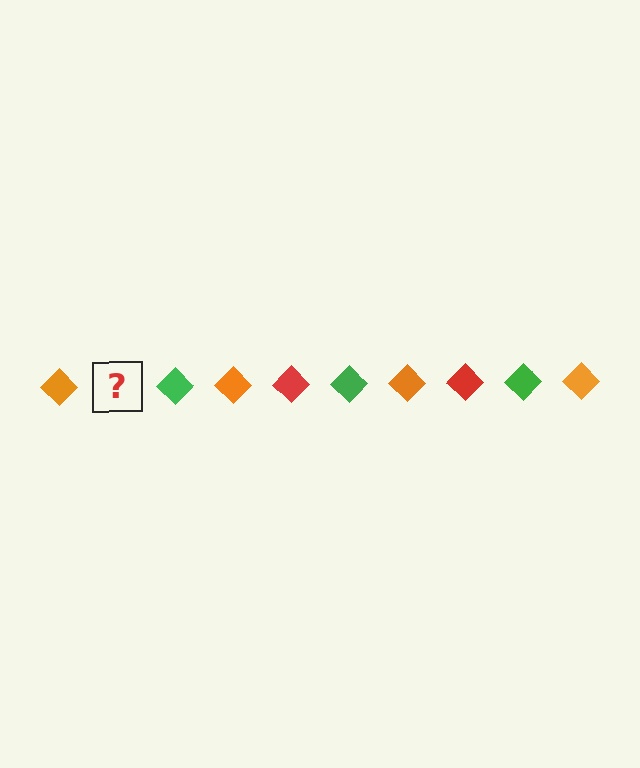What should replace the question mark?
The question mark should be replaced with a red diamond.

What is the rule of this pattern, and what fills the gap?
The rule is that the pattern cycles through orange, red, green diamonds. The gap should be filled with a red diamond.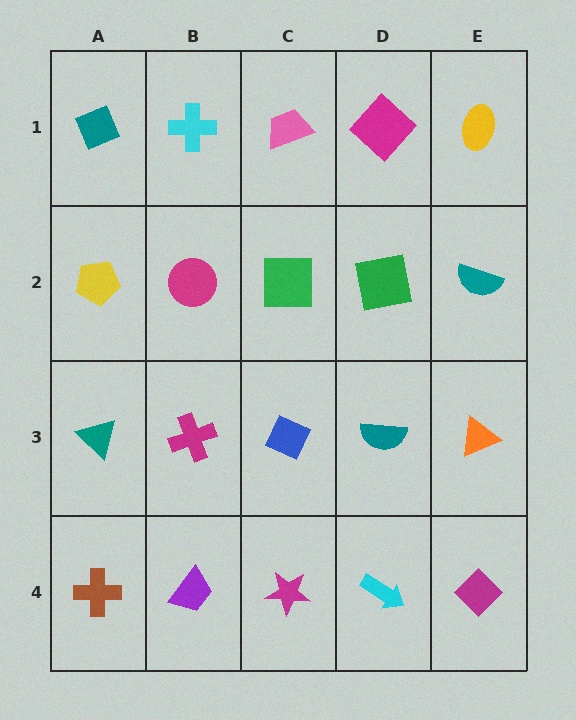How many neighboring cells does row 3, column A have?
3.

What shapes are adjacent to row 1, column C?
A green square (row 2, column C), a cyan cross (row 1, column B), a magenta diamond (row 1, column D).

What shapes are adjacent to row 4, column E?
An orange triangle (row 3, column E), a cyan arrow (row 4, column D).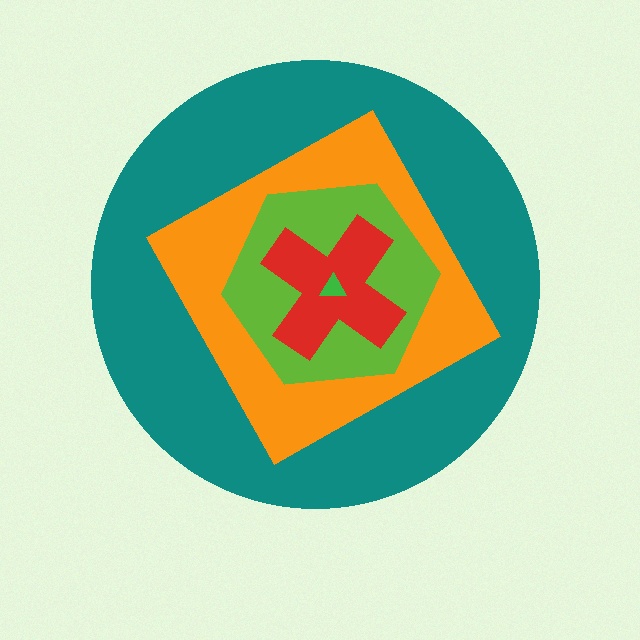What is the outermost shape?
The teal circle.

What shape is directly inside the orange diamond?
The lime hexagon.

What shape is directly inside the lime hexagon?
The red cross.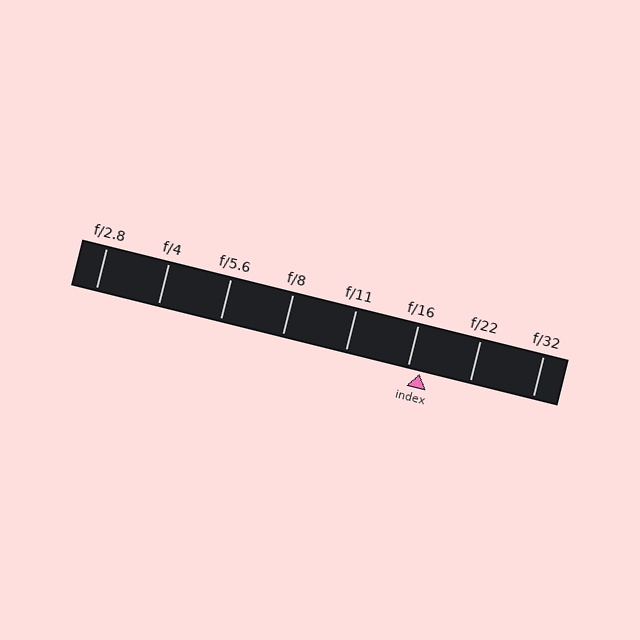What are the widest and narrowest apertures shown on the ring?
The widest aperture shown is f/2.8 and the narrowest is f/32.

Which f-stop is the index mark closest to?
The index mark is closest to f/16.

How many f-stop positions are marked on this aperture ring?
There are 8 f-stop positions marked.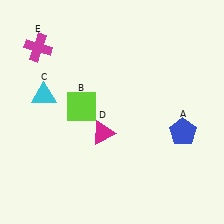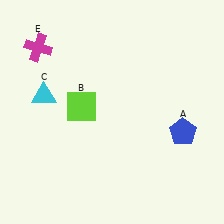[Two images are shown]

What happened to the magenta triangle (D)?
The magenta triangle (D) was removed in Image 2. It was in the bottom-left area of Image 1.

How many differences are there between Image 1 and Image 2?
There is 1 difference between the two images.